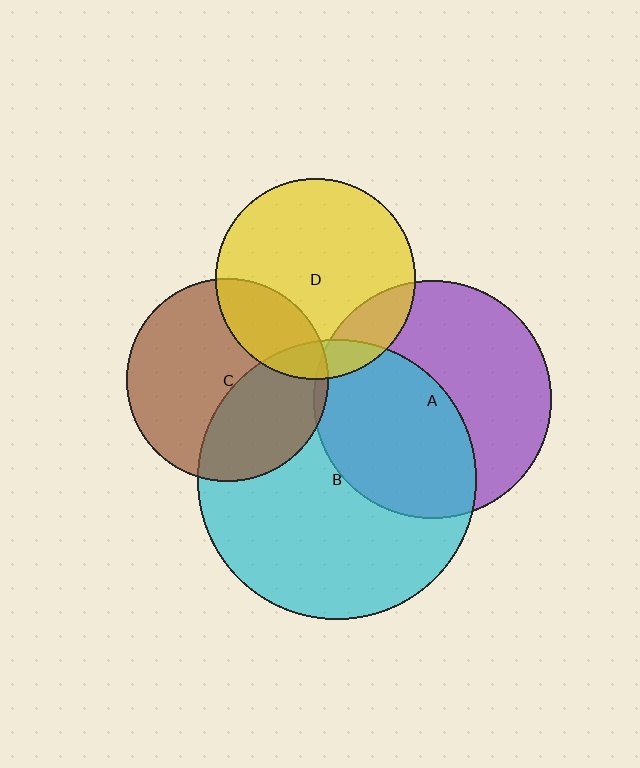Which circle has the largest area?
Circle B (cyan).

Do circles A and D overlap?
Yes.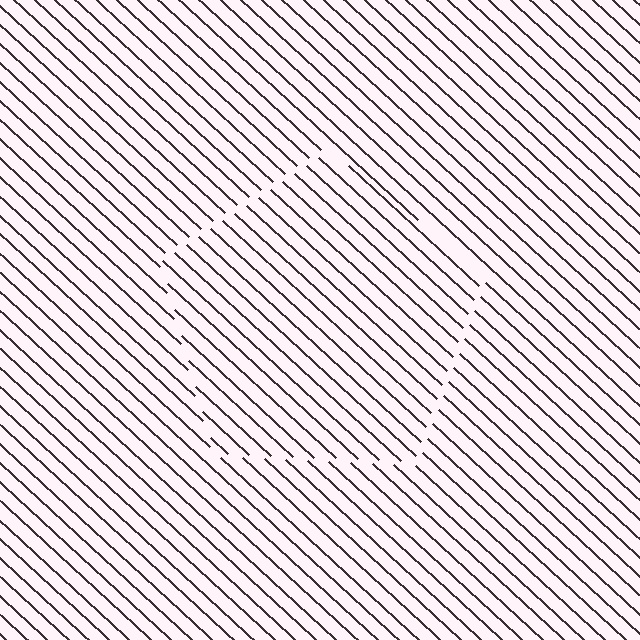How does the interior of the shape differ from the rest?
The interior of the shape contains the same grating, shifted by half a period — the contour is defined by the phase discontinuity where line-ends from the inner and outer gratings abut.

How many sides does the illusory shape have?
5 sides — the line-ends trace a pentagon.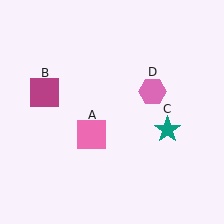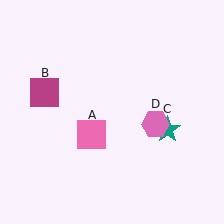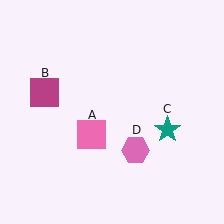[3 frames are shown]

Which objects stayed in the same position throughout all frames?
Pink square (object A) and magenta square (object B) and teal star (object C) remained stationary.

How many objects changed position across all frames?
1 object changed position: pink hexagon (object D).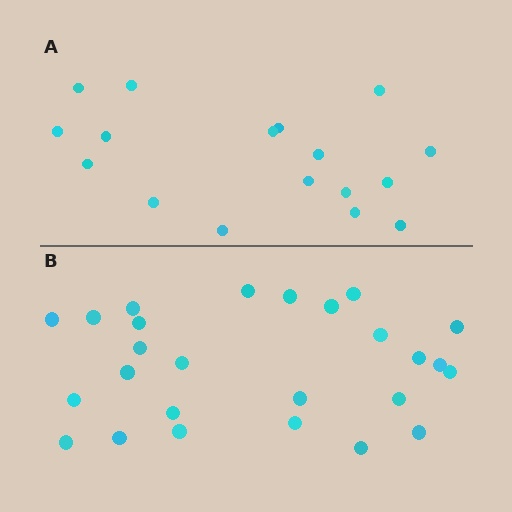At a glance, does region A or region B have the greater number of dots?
Region B (the bottom region) has more dots.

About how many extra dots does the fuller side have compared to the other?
Region B has roughly 8 or so more dots than region A.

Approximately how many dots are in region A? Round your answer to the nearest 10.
About 20 dots. (The exact count is 17, which rounds to 20.)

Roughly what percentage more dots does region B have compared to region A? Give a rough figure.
About 55% more.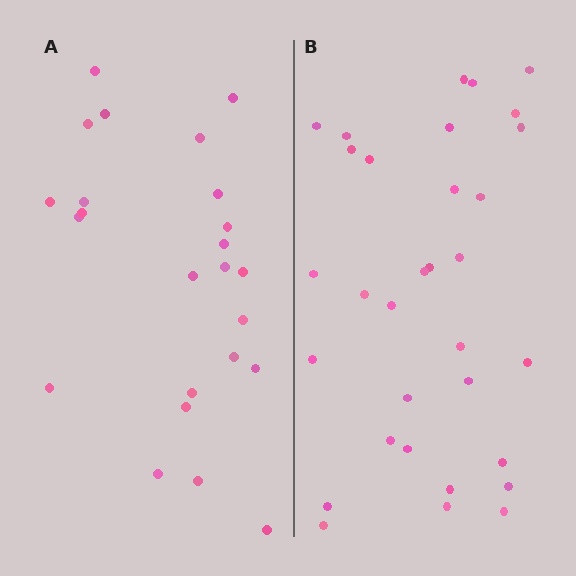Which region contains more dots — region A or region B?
Region B (the right region) has more dots.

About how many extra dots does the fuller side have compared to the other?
Region B has roughly 8 or so more dots than region A.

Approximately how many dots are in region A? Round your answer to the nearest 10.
About 20 dots. (The exact count is 24, which rounds to 20.)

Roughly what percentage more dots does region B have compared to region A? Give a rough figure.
About 35% more.